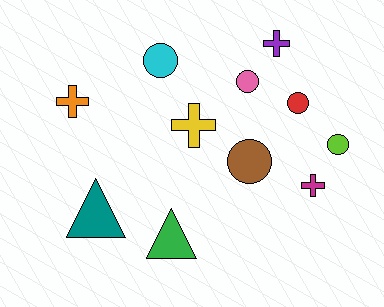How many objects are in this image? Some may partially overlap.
There are 11 objects.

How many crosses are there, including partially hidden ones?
There are 4 crosses.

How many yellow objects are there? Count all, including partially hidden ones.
There is 1 yellow object.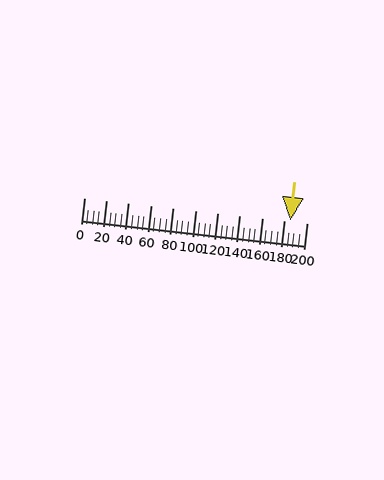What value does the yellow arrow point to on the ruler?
The yellow arrow points to approximately 185.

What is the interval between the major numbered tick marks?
The major tick marks are spaced 20 units apart.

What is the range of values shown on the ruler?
The ruler shows values from 0 to 200.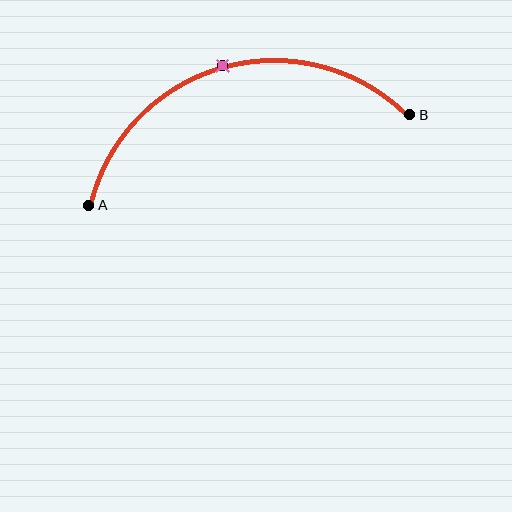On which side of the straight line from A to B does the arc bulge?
The arc bulges above the straight line connecting A and B.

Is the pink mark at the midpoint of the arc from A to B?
Yes. The pink mark lies on the arc at equal arc-length from both A and B — it is the arc midpoint.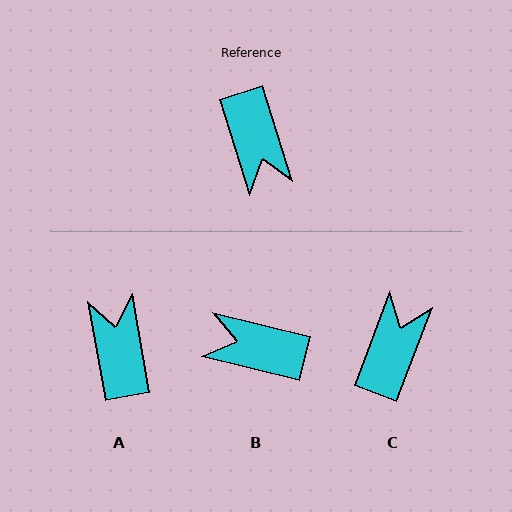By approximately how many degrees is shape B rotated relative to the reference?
Approximately 121 degrees clockwise.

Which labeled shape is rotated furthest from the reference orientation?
A, about 173 degrees away.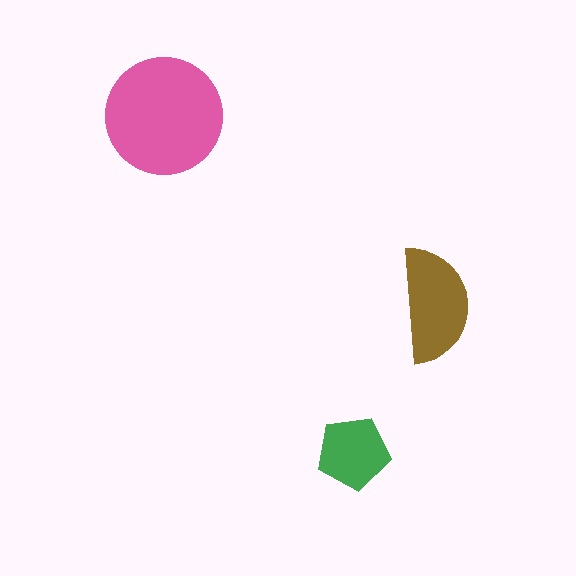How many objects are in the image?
There are 3 objects in the image.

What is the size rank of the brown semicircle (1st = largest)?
2nd.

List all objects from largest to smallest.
The pink circle, the brown semicircle, the green pentagon.